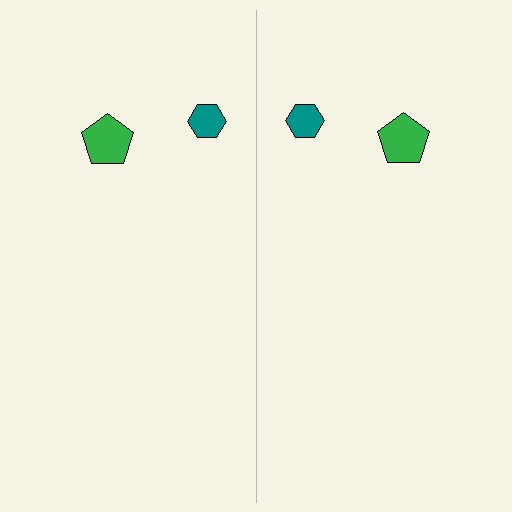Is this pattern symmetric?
Yes, this pattern has bilateral (reflection) symmetry.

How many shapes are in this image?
There are 4 shapes in this image.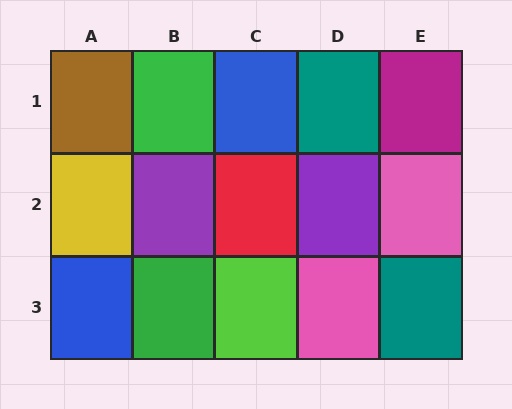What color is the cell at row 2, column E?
Pink.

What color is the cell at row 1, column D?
Teal.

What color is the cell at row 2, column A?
Yellow.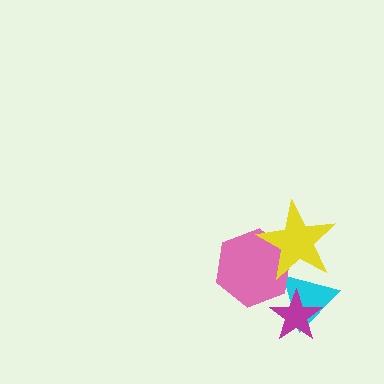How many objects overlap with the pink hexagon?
2 objects overlap with the pink hexagon.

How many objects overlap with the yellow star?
2 objects overlap with the yellow star.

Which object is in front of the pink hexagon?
The yellow star is in front of the pink hexagon.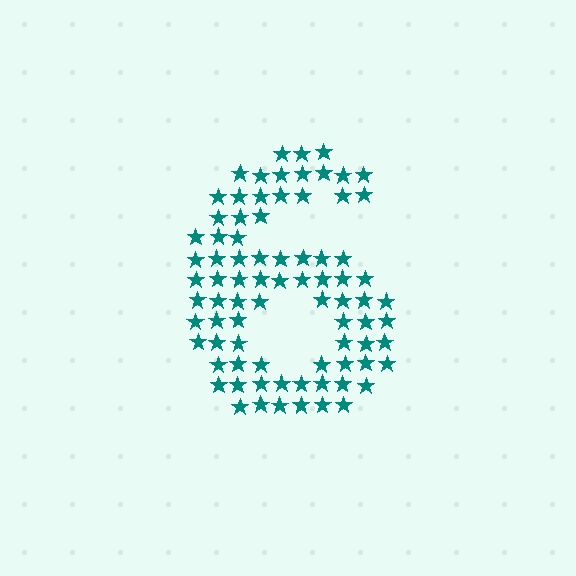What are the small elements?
The small elements are stars.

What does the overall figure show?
The overall figure shows the digit 6.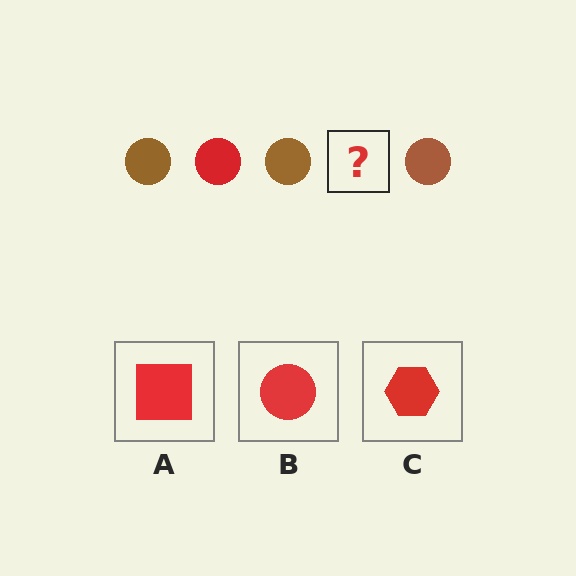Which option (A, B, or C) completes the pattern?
B.